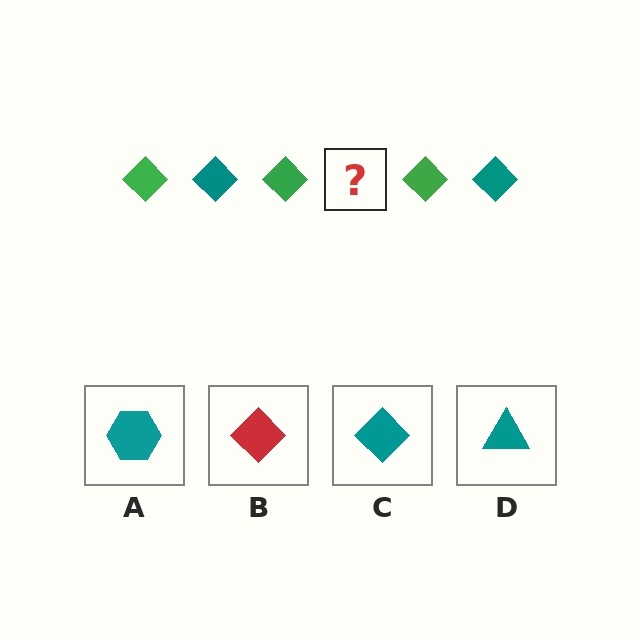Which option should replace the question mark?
Option C.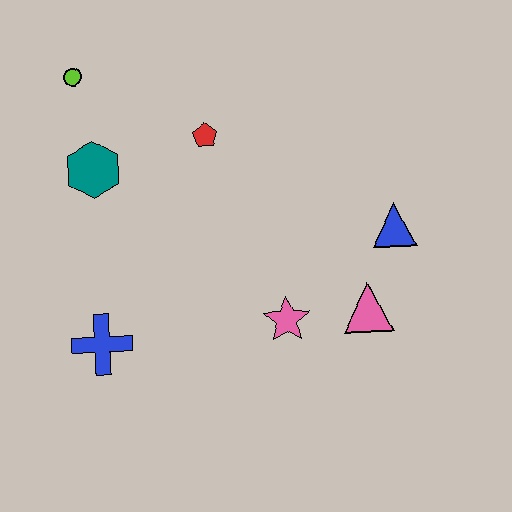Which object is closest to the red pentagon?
The teal hexagon is closest to the red pentagon.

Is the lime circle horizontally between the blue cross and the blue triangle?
No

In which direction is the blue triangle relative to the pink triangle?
The blue triangle is above the pink triangle.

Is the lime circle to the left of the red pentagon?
Yes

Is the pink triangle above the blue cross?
Yes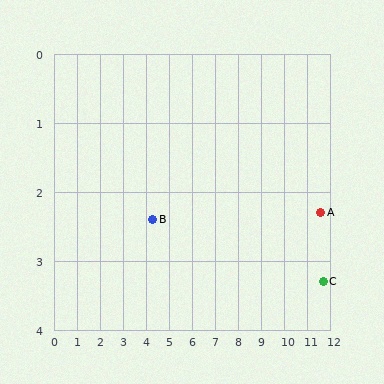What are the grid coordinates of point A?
Point A is at approximately (11.6, 2.3).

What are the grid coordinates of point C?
Point C is at approximately (11.7, 3.3).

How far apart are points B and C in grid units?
Points B and C are about 7.5 grid units apart.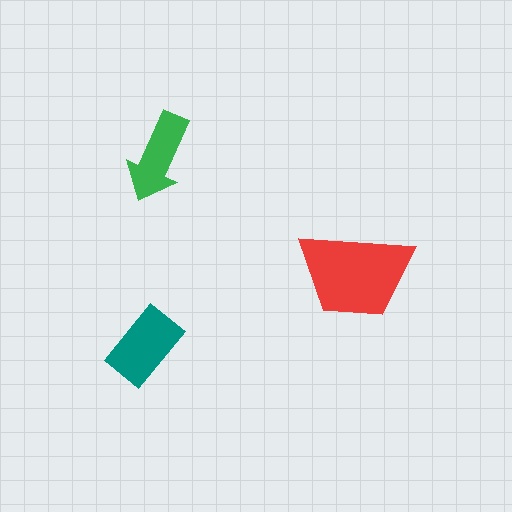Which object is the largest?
The red trapezoid.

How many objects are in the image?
There are 3 objects in the image.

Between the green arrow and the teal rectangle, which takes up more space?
The teal rectangle.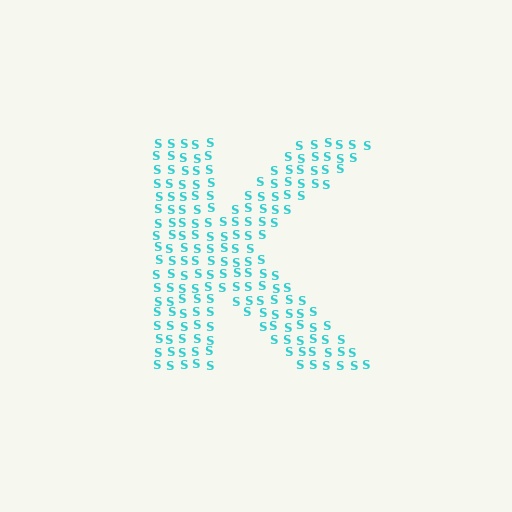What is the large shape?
The large shape is the letter K.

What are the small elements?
The small elements are letter S's.